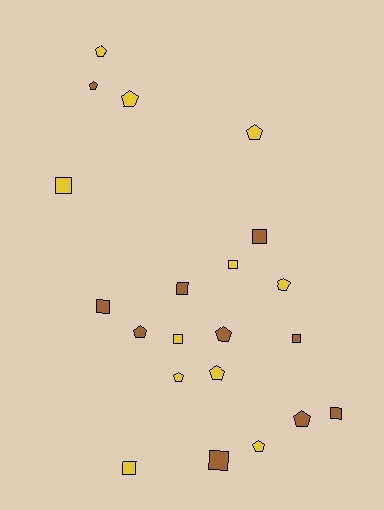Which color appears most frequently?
Yellow, with 11 objects.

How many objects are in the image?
There are 21 objects.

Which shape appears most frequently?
Pentagon, with 11 objects.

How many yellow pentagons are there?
There are 7 yellow pentagons.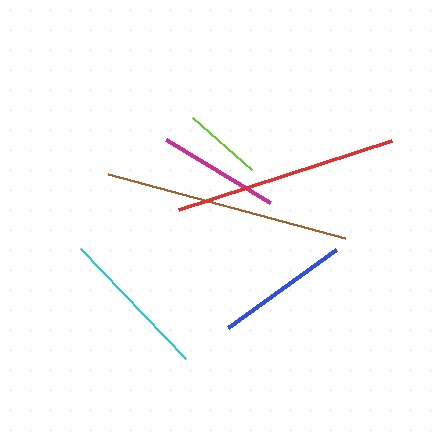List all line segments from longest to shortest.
From longest to shortest: brown, red, cyan, blue, magenta, lime.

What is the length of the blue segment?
The blue segment is approximately 133 pixels long.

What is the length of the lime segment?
The lime segment is approximately 78 pixels long.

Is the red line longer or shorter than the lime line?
The red line is longer than the lime line.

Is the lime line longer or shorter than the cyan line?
The cyan line is longer than the lime line.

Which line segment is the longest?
The brown line is the longest at approximately 245 pixels.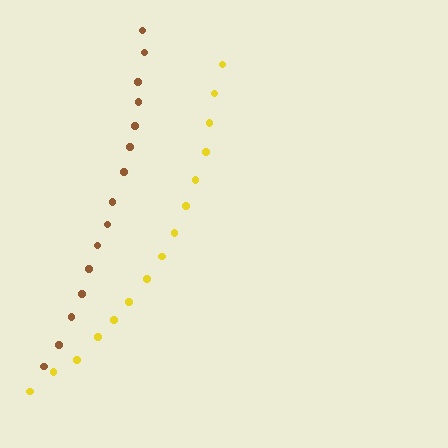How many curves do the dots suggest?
There are 2 distinct paths.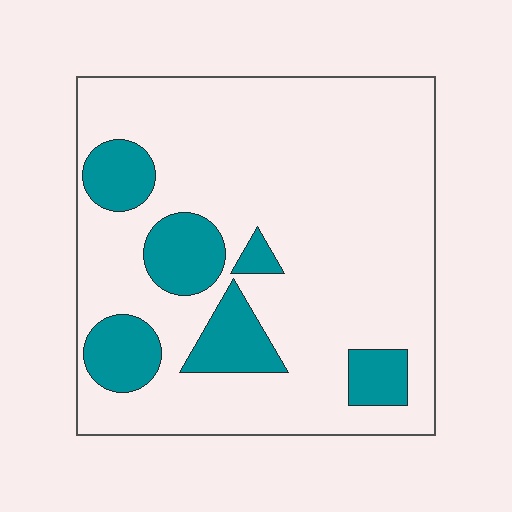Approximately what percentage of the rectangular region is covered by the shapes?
Approximately 20%.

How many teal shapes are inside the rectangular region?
6.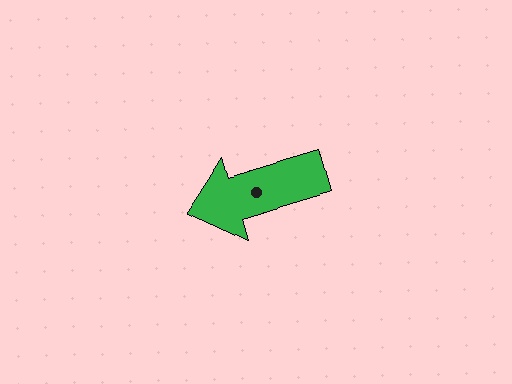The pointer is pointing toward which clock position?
Roughly 8 o'clock.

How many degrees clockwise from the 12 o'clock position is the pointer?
Approximately 254 degrees.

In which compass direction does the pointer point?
West.